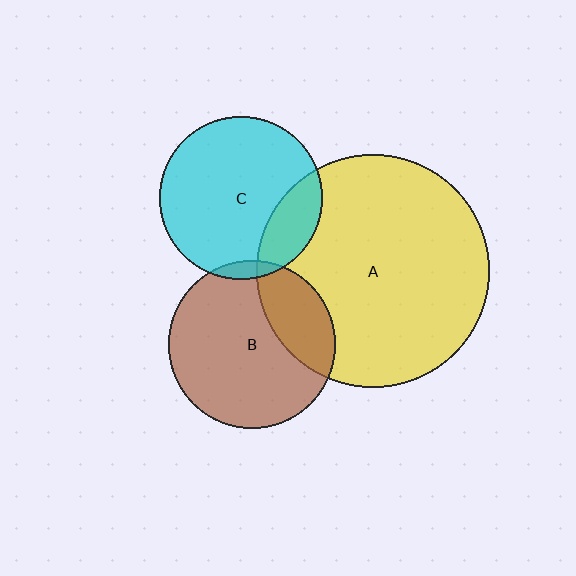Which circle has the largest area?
Circle A (yellow).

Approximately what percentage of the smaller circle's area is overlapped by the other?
Approximately 25%.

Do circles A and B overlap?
Yes.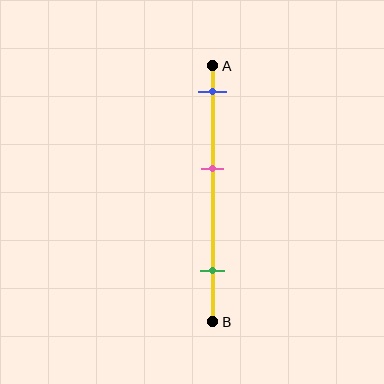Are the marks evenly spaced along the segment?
Yes, the marks are approximately evenly spaced.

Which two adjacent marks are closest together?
The blue and pink marks are the closest adjacent pair.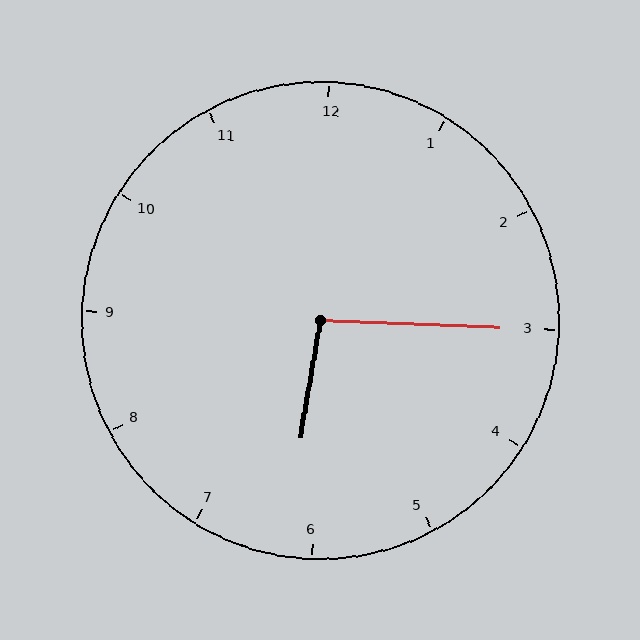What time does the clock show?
6:15.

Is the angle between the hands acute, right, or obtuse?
It is obtuse.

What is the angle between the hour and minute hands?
Approximately 98 degrees.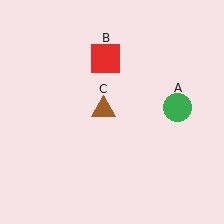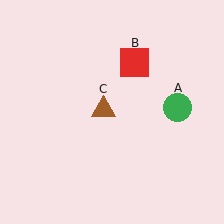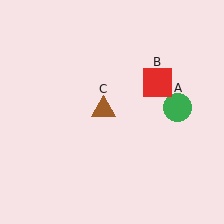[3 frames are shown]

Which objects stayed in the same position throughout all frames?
Green circle (object A) and brown triangle (object C) remained stationary.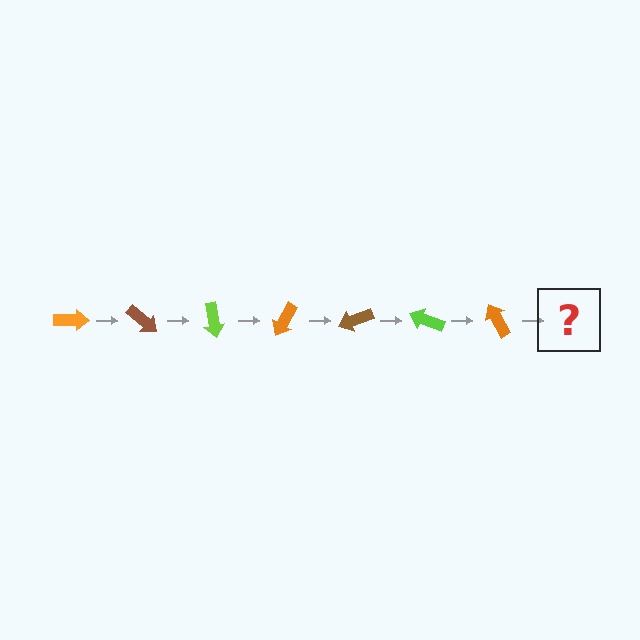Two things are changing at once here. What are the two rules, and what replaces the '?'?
The two rules are that it rotates 40 degrees each step and the color cycles through orange, brown, and lime. The '?' should be a brown arrow, rotated 280 degrees from the start.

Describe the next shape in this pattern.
It should be a brown arrow, rotated 280 degrees from the start.